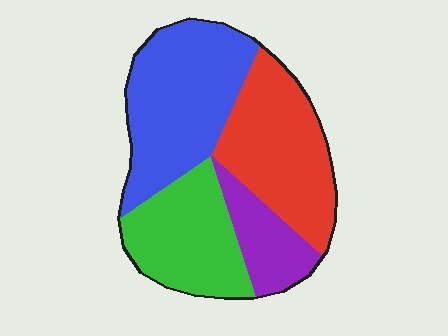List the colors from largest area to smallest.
From largest to smallest: blue, red, green, purple.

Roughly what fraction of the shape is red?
Red covers about 30% of the shape.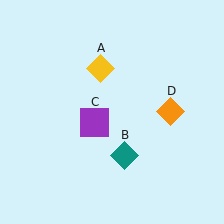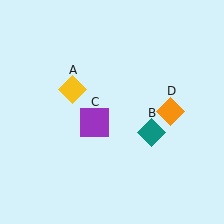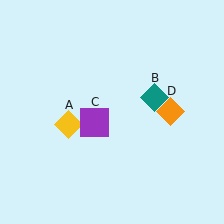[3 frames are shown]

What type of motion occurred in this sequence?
The yellow diamond (object A), teal diamond (object B) rotated counterclockwise around the center of the scene.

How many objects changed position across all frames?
2 objects changed position: yellow diamond (object A), teal diamond (object B).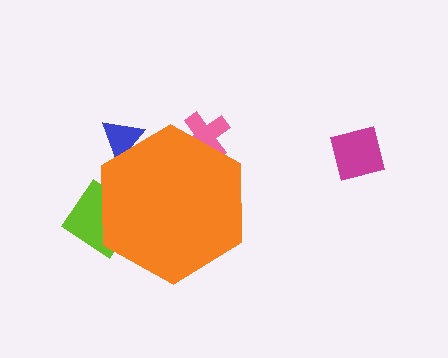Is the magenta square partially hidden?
No, the magenta square is fully visible.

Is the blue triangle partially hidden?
Yes, the blue triangle is partially hidden behind the orange hexagon.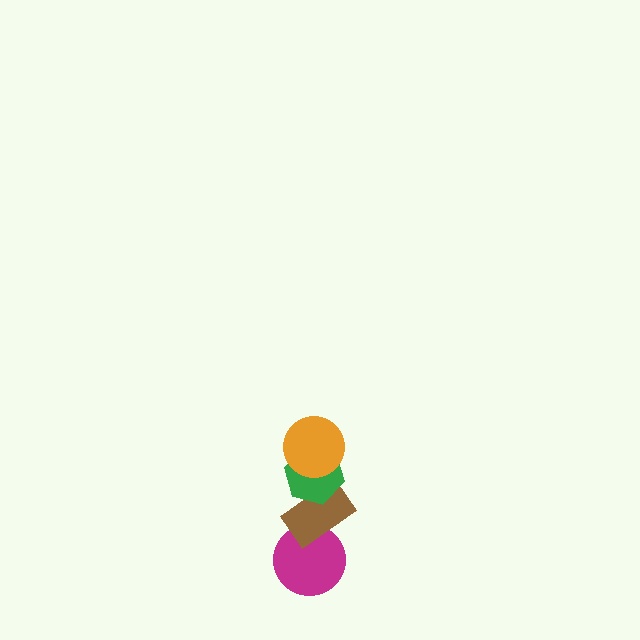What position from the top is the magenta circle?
The magenta circle is 4th from the top.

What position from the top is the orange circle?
The orange circle is 1st from the top.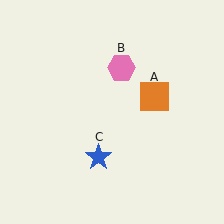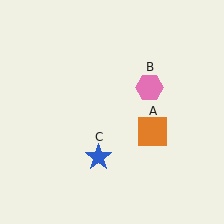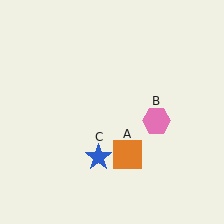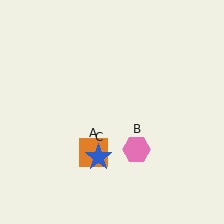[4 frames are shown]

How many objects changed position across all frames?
2 objects changed position: orange square (object A), pink hexagon (object B).